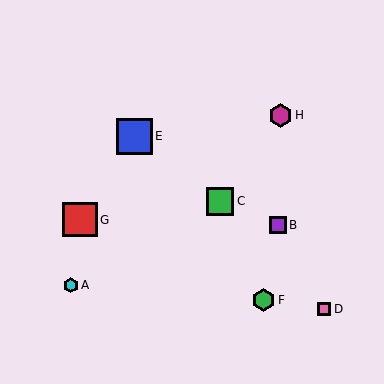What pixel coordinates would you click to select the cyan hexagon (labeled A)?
Click at (71, 285) to select the cyan hexagon A.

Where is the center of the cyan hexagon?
The center of the cyan hexagon is at (71, 285).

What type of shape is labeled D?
Shape D is a pink square.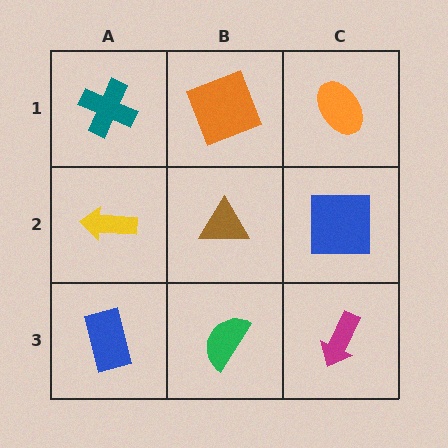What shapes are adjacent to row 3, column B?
A brown triangle (row 2, column B), a blue rectangle (row 3, column A), a magenta arrow (row 3, column C).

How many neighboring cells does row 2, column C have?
3.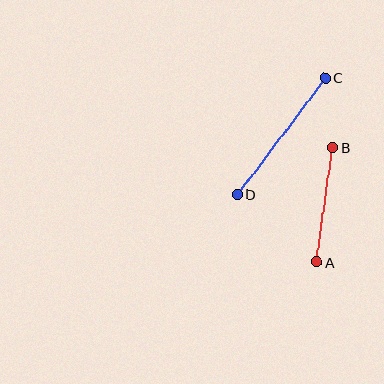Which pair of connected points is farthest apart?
Points C and D are farthest apart.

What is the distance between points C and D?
The distance is approximately 146 pixels.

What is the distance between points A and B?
The distance is approximately 115 pixels.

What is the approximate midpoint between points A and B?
The midpoint is at approximately (325, 205) pixels.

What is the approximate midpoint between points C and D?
The midpoint is at approximately (281, 136) pixels.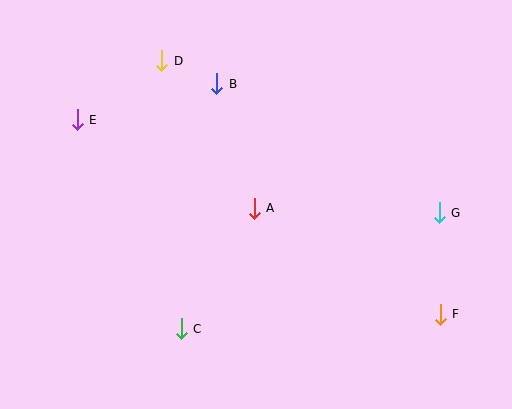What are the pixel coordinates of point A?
Point A is at (254, 208).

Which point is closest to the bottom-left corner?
Point C is closest to the bottom-left corner.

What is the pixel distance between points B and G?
The distance between B and G is 257 pixels.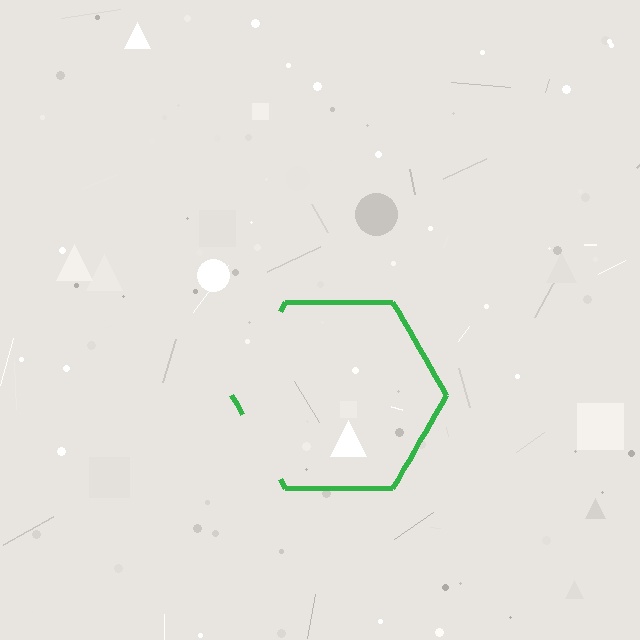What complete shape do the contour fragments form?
The contour fragments form a hexagon.